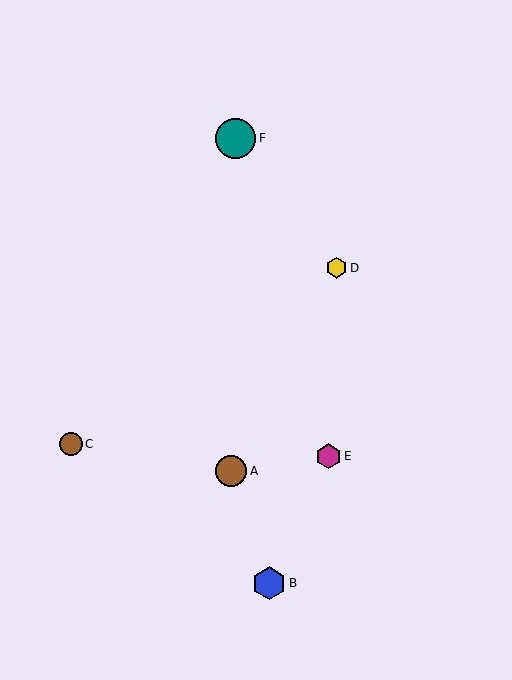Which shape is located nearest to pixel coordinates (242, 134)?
The teal circle (labeled F) at (236, 139) is nearest to that location.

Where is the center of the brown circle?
The center of the brown circle is at (71, 444).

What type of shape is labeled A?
Shape A is a brown circle.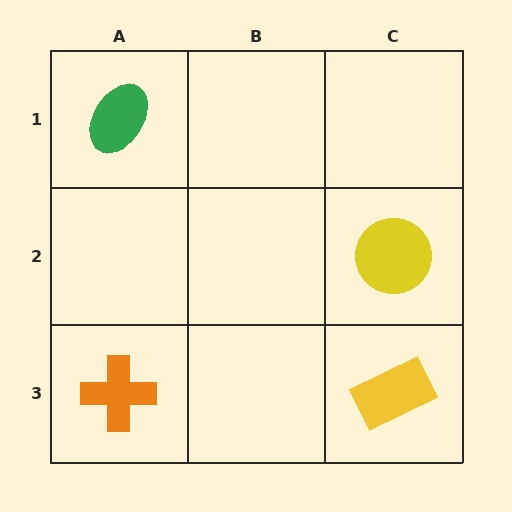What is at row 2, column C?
A yellow circle.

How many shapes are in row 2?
1 shape.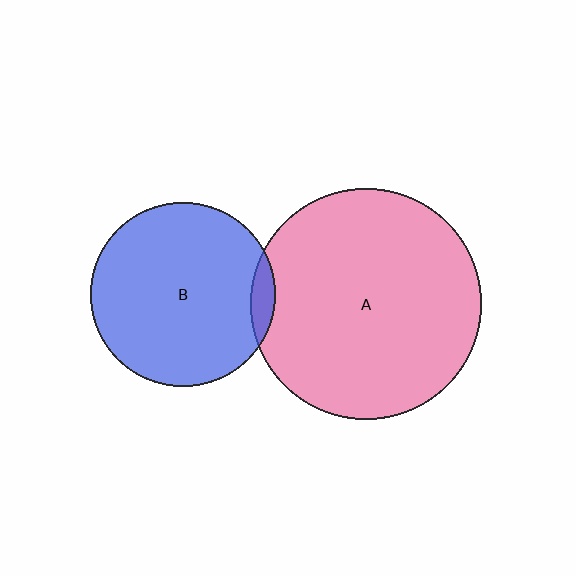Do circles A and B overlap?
Yes.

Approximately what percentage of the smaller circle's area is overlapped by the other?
Approximately 5%.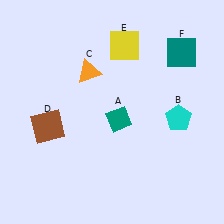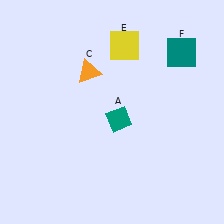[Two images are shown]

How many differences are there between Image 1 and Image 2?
There are 2 differences between the two images.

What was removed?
The brown square (D), the cyan pentagon (B) were removed in Image 2.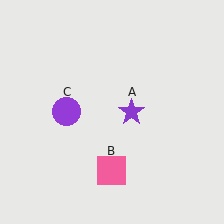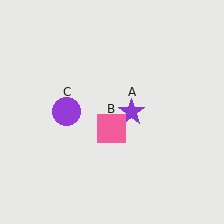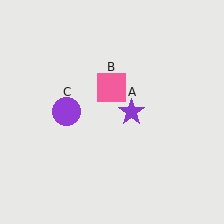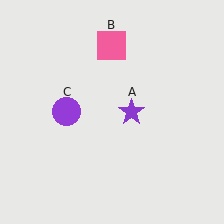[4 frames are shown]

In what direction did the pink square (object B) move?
The pink square (object B) moved up.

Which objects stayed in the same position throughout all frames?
Purple star (object A) and purple circle (object C) remained stationary.